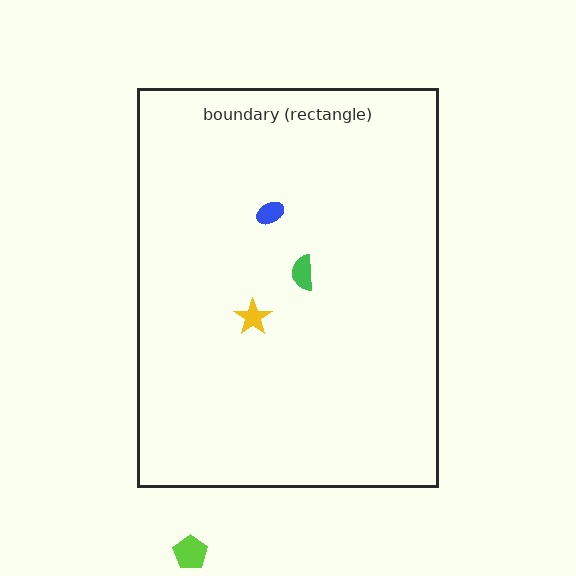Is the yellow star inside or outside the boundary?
Inside.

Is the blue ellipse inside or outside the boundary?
Inside.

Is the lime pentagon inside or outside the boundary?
Outside.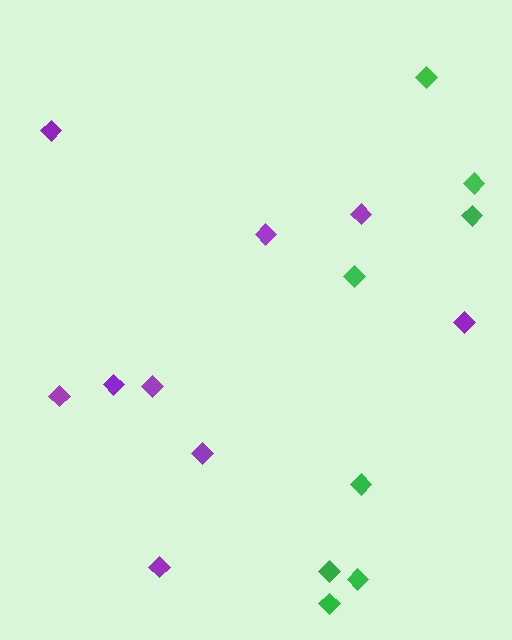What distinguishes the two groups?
There are 2 groups: one group of green diamonds (8) and one group of purple diamonds (9).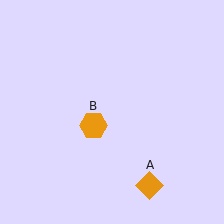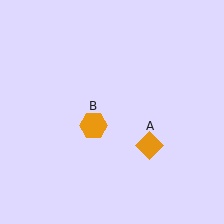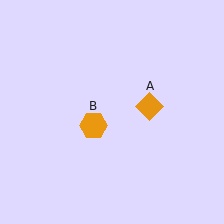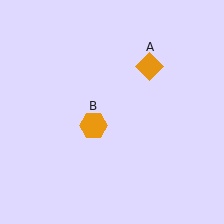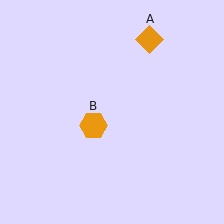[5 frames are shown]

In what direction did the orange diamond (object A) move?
The orange diamond (object A) moved up.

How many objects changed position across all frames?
1 object changed position: orange diamond (object A).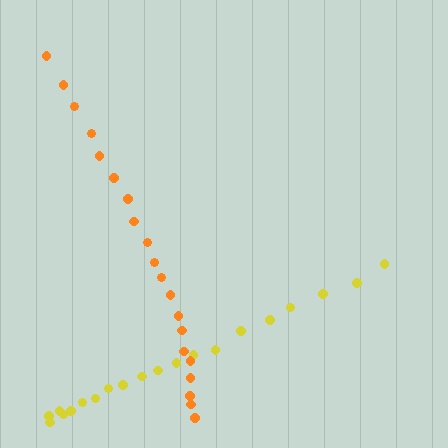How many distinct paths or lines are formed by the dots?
There are 2 distinct paths.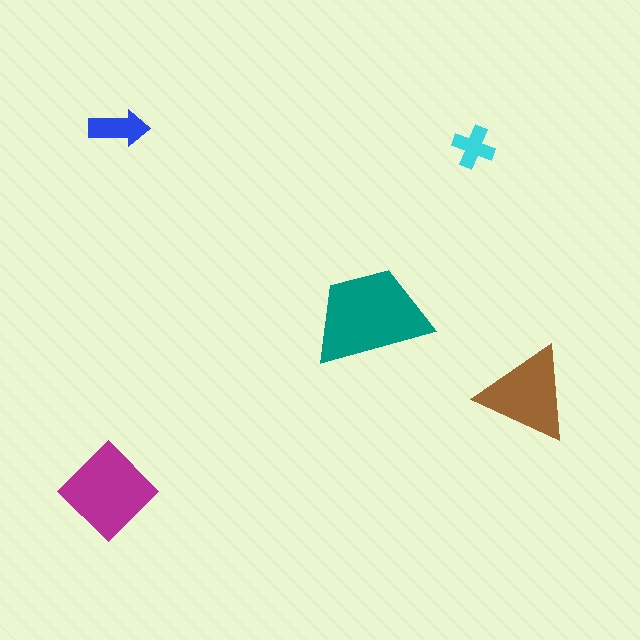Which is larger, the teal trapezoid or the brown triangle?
The teal trapezoid.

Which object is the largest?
The teal trapezoid.